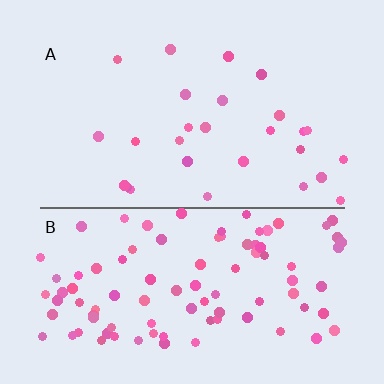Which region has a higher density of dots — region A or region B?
B (the bottom).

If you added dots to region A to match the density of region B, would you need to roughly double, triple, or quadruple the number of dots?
Approximately quadruple.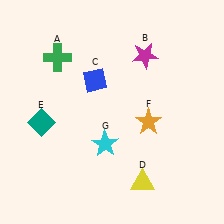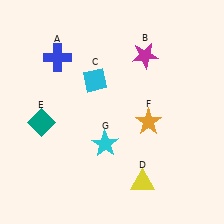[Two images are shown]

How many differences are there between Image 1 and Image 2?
There are 2 differences between the two images.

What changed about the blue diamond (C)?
In Image 1, C is blue. In Image 2, it changed to cyan.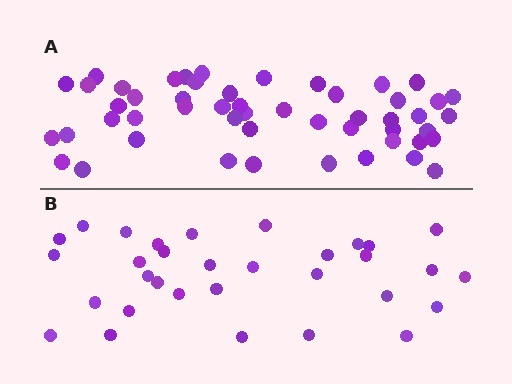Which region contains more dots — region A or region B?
Region A (the top region) has more dots.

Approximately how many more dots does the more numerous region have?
Region A has approximately 20 more dots than region B.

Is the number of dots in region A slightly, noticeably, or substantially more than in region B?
Region A has substantially more. The ratio is roughly 1.6 to 1.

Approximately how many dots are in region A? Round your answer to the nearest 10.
About 50 dots. (The exact count is 51, which rounds to 50.)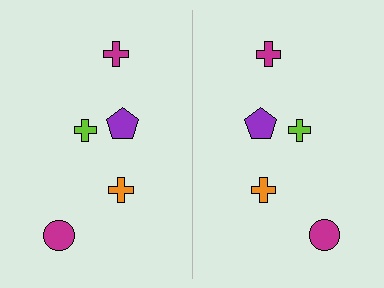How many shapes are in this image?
There are 10 shapes in this image.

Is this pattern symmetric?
Yes, this pattern has bilateral (reflection) symmetry.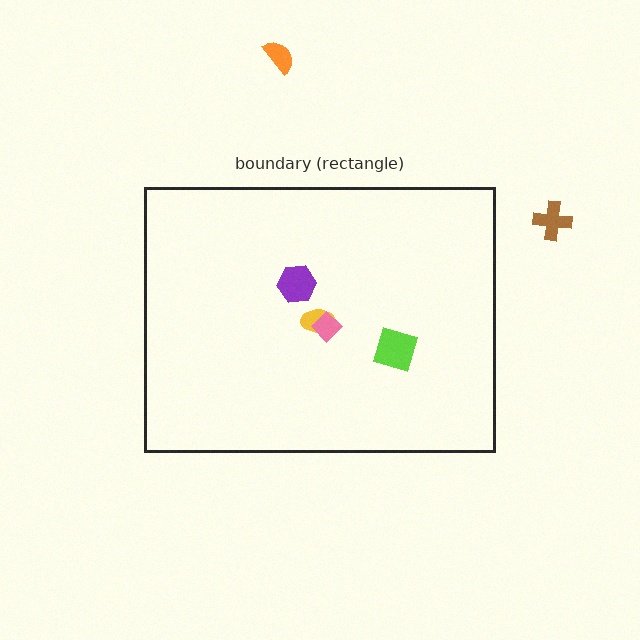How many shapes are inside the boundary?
4 inside, 2 outside.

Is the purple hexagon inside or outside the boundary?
Inside.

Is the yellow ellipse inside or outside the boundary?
Inside.